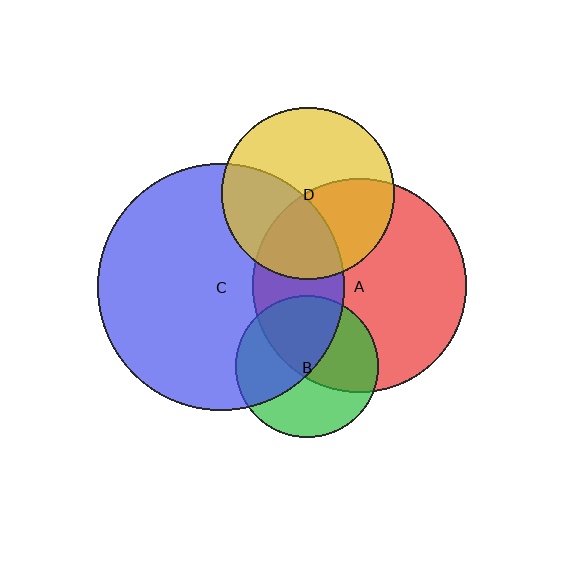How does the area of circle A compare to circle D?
Approximately 1.5 times.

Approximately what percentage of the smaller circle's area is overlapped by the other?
Approximately 45%.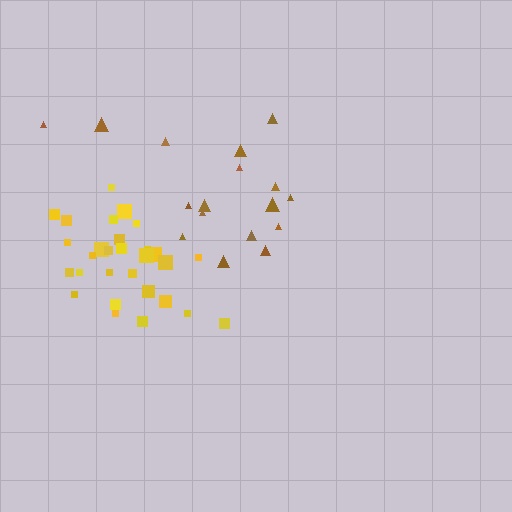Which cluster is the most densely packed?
Yellow.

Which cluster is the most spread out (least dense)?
Brown.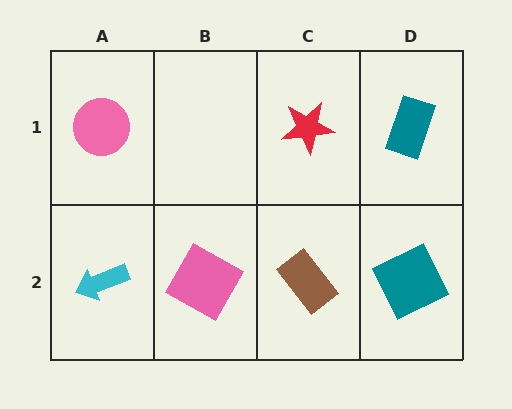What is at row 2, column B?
A pink square.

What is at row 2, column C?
A brown rectangle.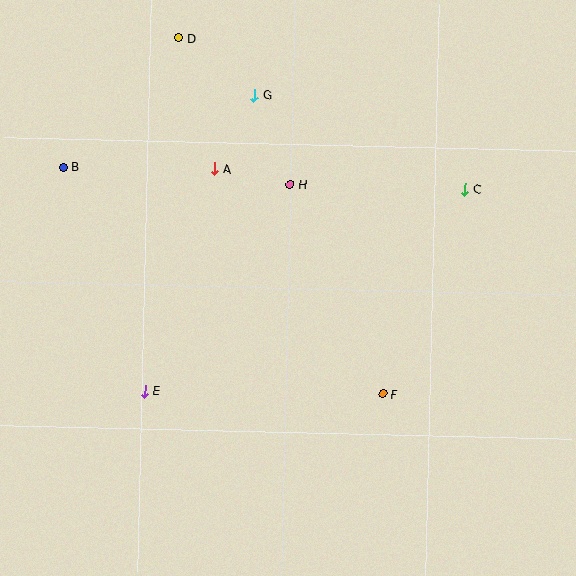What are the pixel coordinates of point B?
Point B is at (63, 167).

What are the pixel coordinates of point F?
Point F is at (383, 394).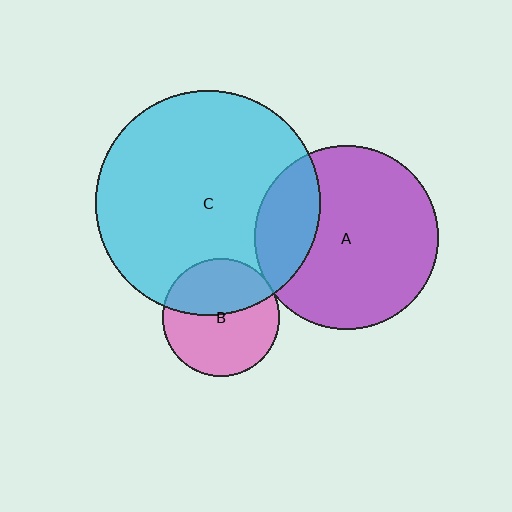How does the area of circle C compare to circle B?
Approximately 3.6 times.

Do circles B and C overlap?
Yes.